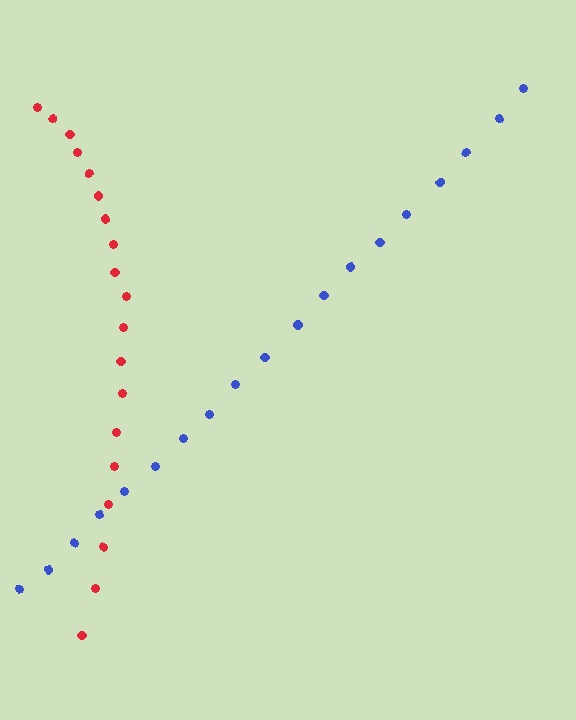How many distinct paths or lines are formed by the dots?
There are 2 distinct paths.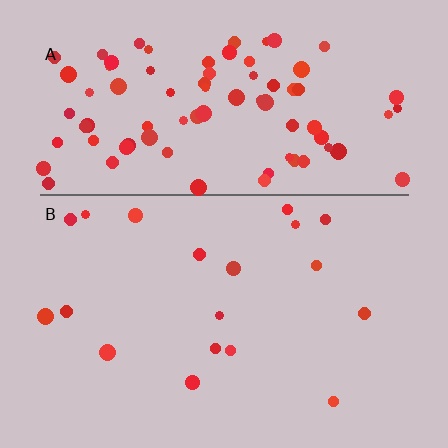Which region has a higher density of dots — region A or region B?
A (the top).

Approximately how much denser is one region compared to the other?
Approximately 4.6× — region A over region B.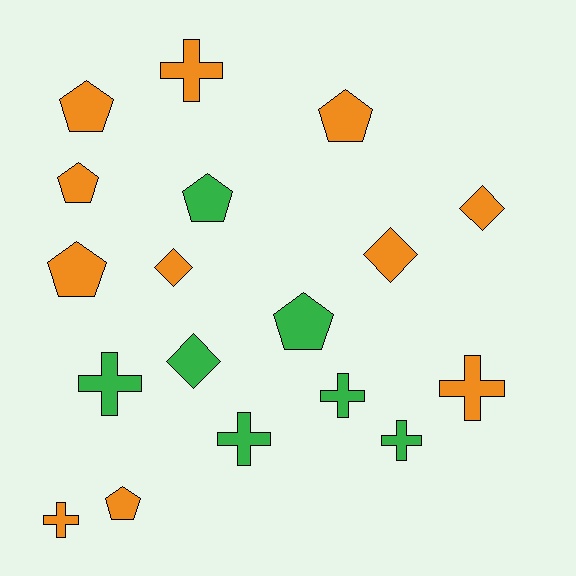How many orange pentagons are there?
There are 5 orange pentagons.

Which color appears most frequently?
Orange, with 11 objects.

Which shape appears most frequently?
Cross, with 7 objects.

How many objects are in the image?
There are 18 objects.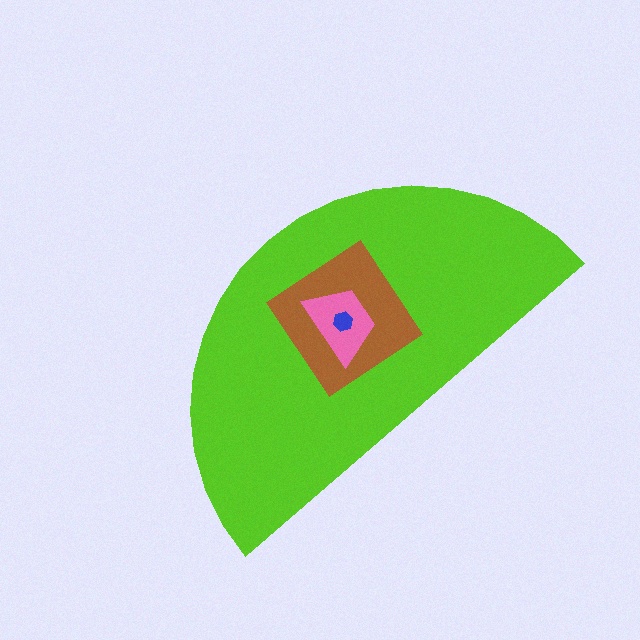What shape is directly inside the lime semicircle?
The brown diamond.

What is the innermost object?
The blue hexagon.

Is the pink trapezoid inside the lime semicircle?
Yes.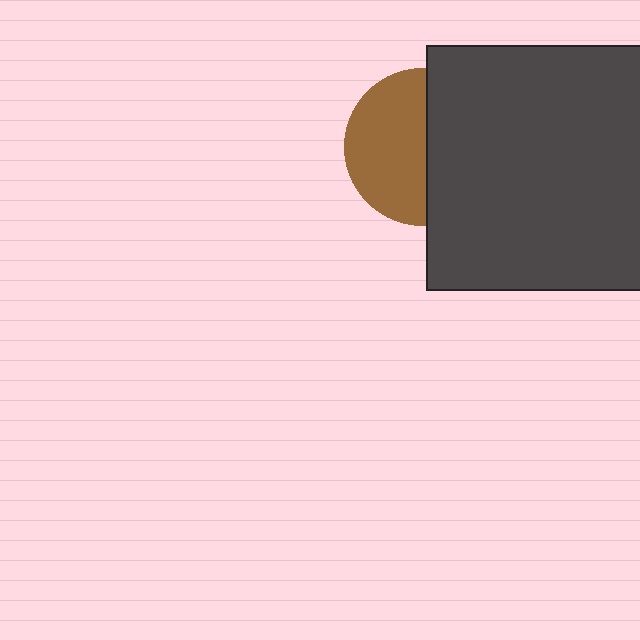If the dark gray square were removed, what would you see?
You would see the complete brown circle.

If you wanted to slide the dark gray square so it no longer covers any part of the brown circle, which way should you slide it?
Slide it right — that is the most direct way to separate the two shapes.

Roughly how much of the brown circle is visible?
About half of it is visible (roughly 52%).